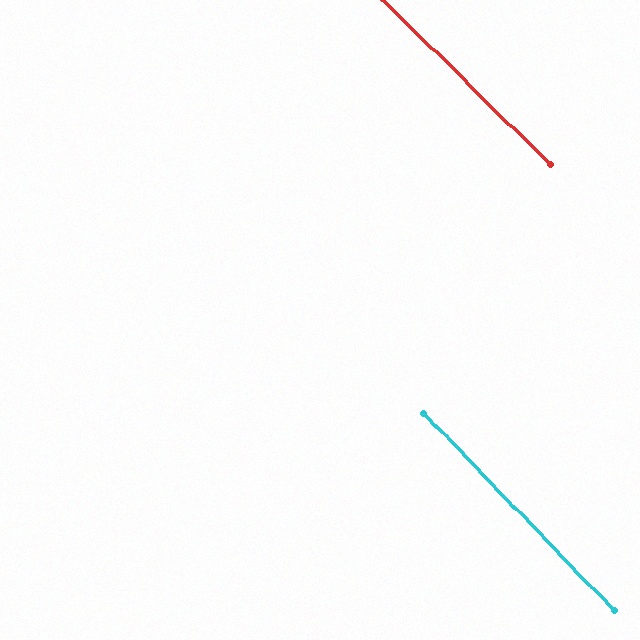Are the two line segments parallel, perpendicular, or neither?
Parallel — their directions differ by only 1.6°.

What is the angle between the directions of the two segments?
Approximately 2 degrees.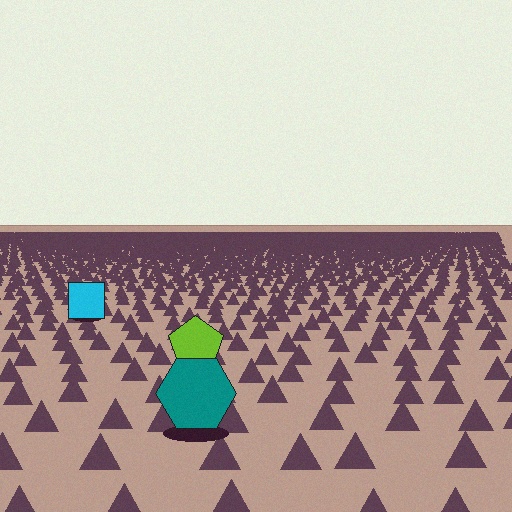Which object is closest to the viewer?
The teal hexagon is closest. The texture marks near it are larger and more spread out.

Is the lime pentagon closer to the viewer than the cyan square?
Yes. The lime pentagon is closer — you can tell from the texture gradient: the ground texture is coarser near it.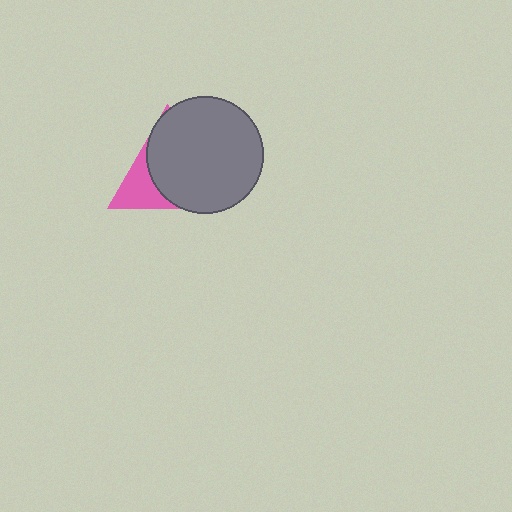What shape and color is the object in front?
The object in front is a gray circle.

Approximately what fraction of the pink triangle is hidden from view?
Roughly 70% of the pink triangle is hidden behind the gray circle.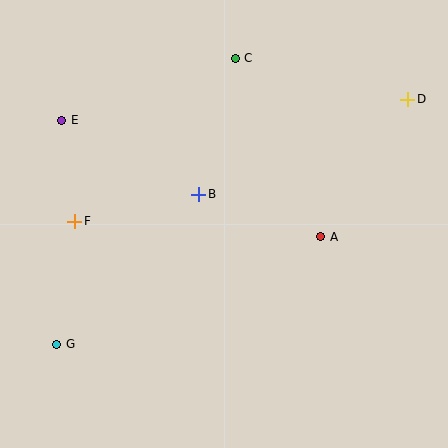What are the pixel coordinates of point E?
Point E is at (62, 120).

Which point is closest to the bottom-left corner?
Point G is closest to the bottom-left corner.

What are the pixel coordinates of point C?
Point C is at (235, 58).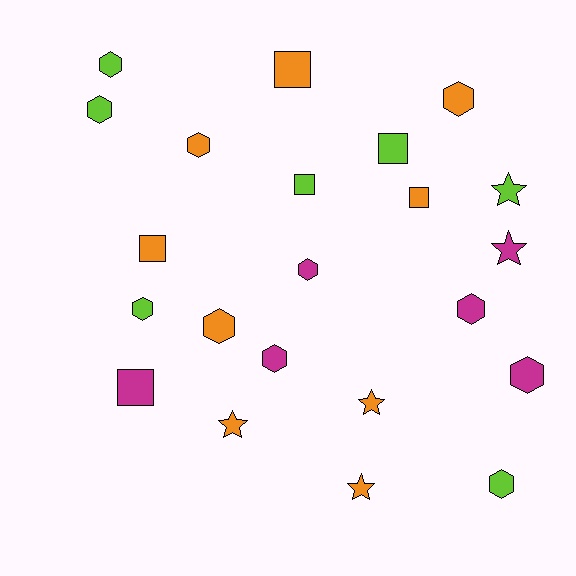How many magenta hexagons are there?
There are 4 magenta hexagons.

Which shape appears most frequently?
Hexagon, with 11 objects.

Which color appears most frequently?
Orange, with 9 objects.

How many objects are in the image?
There are 22 objects.